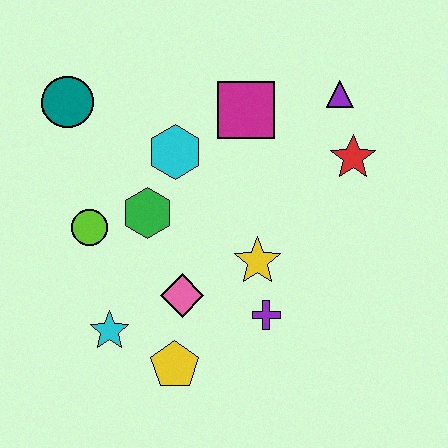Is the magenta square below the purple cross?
No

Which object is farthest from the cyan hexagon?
The yellow pentagon is farthest from the cyan hexagon.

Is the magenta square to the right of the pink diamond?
Yes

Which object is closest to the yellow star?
The purple cross is closest to the yellow star.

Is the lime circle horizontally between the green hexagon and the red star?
No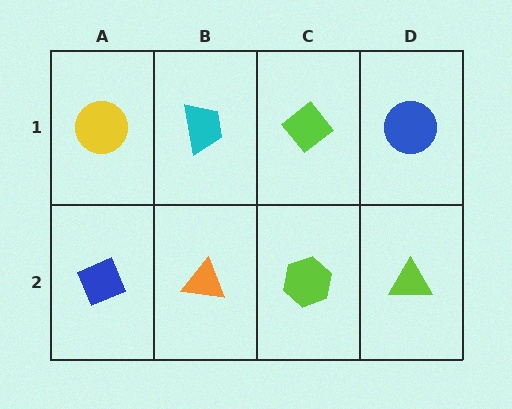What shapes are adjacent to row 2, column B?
A cyan trapezoid (row 1, column B), a blue diamond (row 2, column A), a lime hexagon (row 2, column C).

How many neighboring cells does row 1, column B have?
3.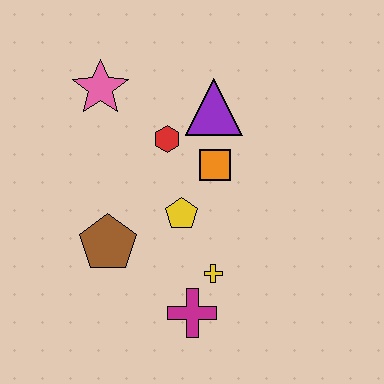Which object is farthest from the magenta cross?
The pink star is farthest from the magenta cross.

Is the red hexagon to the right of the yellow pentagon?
No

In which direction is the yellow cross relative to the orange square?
The yellow cross is below the orange square.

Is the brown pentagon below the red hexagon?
Yes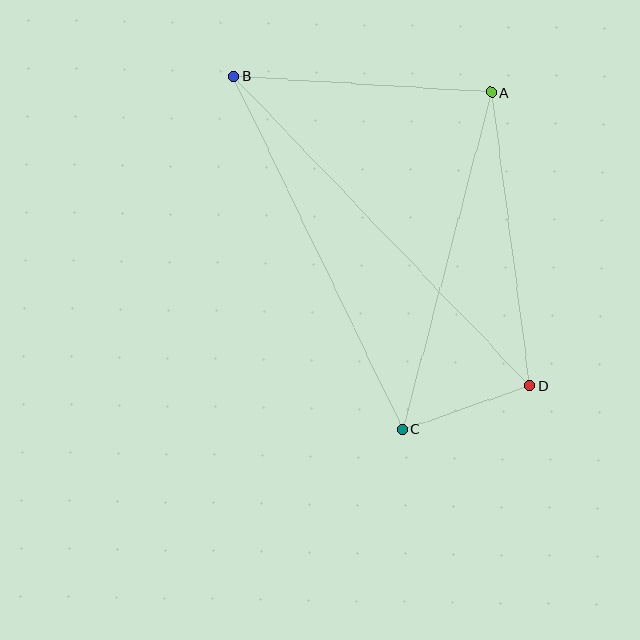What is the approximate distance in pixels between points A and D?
The distance between A and D is approximately 296 pixels.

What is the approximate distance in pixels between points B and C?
The distance between B and C is approximately 392 pixels.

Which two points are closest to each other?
Points C and D are closest to each other.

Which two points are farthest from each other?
Points B and D are farthest from each other.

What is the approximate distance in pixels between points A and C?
The distance between A and C is approximately 349 pixels.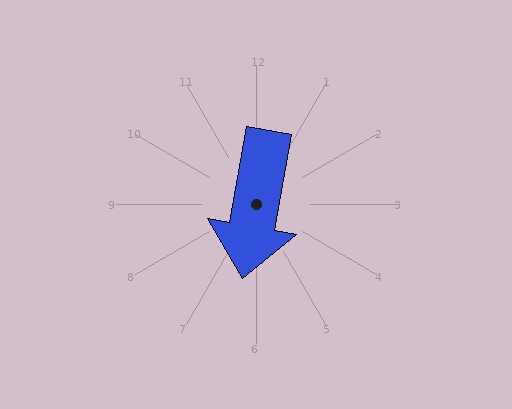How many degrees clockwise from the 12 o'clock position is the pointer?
Approximately 190 degrees.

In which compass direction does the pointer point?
South.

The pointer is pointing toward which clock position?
Roughly 6 o'clock.